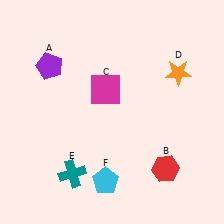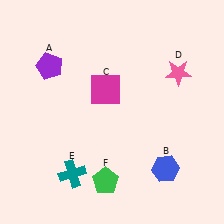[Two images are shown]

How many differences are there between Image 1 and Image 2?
There are 3 differences between the two images.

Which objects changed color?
B changed from red to blue. D changed from orange to pink. F changed from cyan to green.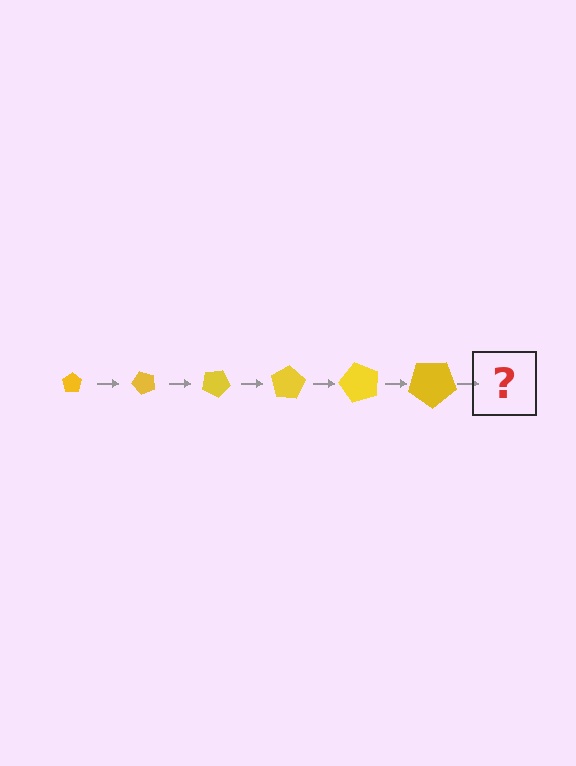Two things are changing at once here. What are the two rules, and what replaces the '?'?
The two rules are that the pentagon grows larger each step and it rotates 50 degrees each step. The '?' should be a pentagon, larger than the previous one and rotated 300 degrees from the start.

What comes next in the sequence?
The next element should be a pentagon, larger than the previous one and rotated 300 degrees from the start.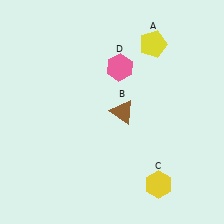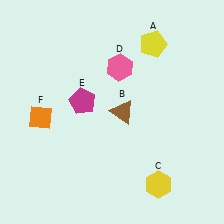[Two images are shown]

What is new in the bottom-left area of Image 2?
An orange diamond (F) was added in the bottom-left area of Image 2.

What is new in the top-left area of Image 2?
A magenta pentagon (E) was added in the top-left area of Image 2.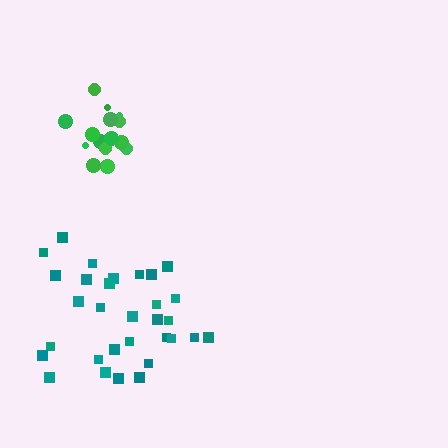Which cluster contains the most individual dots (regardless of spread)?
Teal (31).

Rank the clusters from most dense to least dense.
green, teal.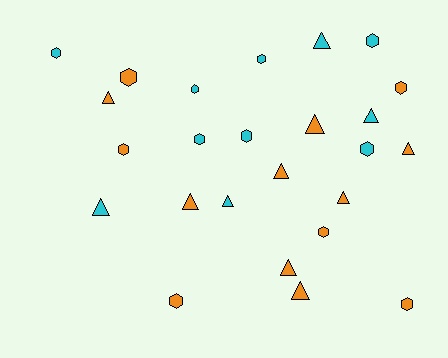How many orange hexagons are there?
There are 6 orange hexagons.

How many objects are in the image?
There are 25 objects.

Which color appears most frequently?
Orange, with 14 objects.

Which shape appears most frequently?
Hexagon, with 13 objects.